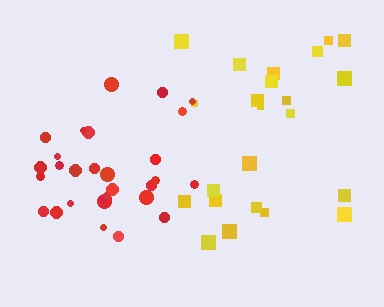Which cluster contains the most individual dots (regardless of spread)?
Red (31).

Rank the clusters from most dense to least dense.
red, yellow.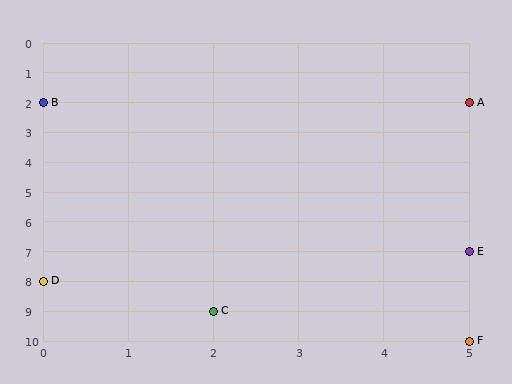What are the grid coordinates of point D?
Point D is at grid coordinates (0, 8).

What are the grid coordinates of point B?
Point B is at grid coordinates (0, 2).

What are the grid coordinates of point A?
Point A is at grid coordinates (5, 2).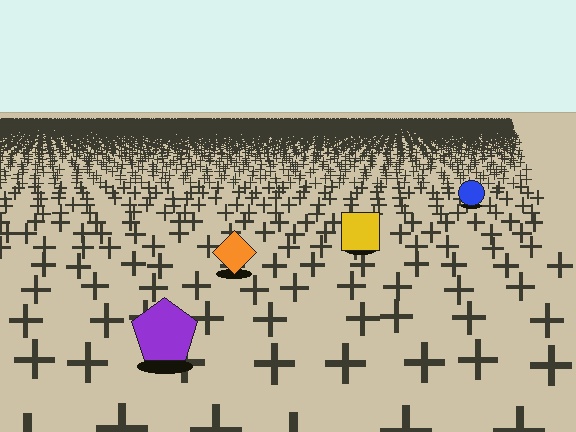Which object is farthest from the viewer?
The blue circle is farthest from the viewer. It appears smaller and the ground texture around it is denser.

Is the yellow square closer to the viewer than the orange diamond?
No. The orange diamond is closer — you can tell from the texture gradient: the ground texture is coarser near it.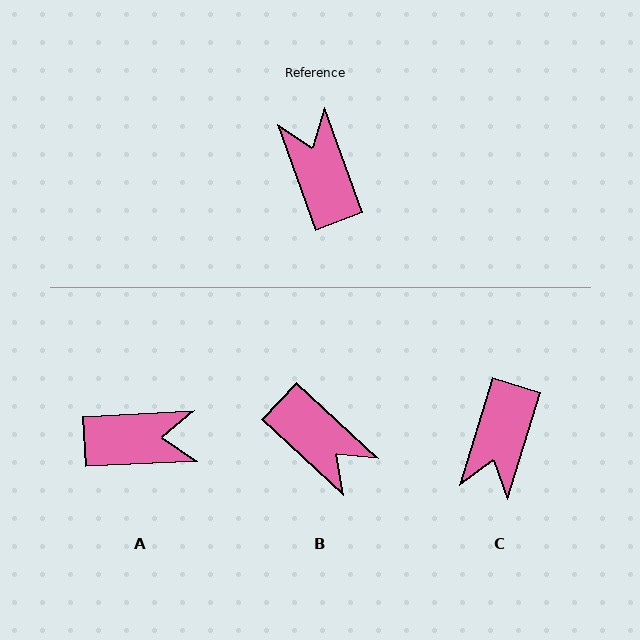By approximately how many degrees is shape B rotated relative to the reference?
Approximately 153 degrees clockwise.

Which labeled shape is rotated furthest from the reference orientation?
B, about 153 degrees away.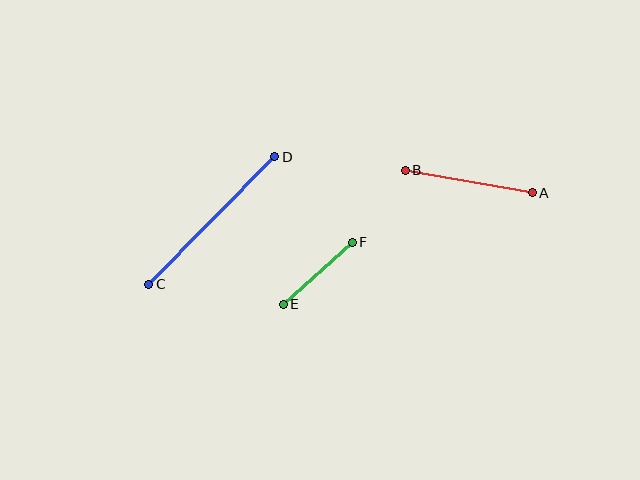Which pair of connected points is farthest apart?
Points C and D are farthest apart.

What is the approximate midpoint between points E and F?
The midpoint is at approximately (318, 273) pixels.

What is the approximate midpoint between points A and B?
The midpoint is at approximately (469, 181) pixels.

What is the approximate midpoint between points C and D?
The midpoint is at approximately (212, 220) pixels.